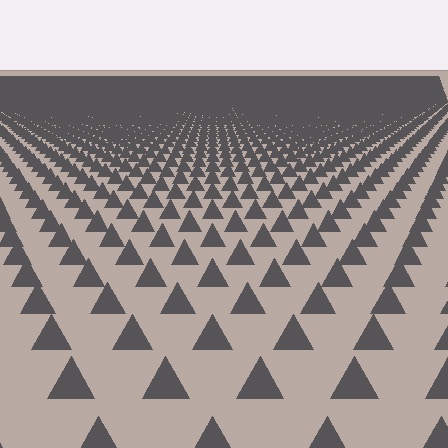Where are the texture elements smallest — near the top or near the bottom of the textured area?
Near the top.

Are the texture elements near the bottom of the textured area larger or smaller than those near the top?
Larger. Near the bottom, elements are closer to the viewer and appear at a bigger on-screen size.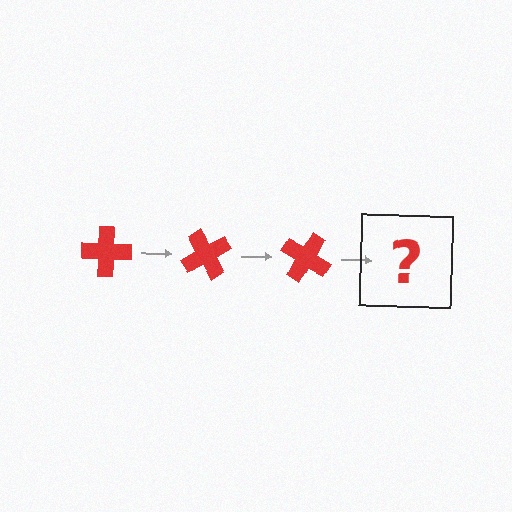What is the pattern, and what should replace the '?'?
The pattern is that the cross rotates 60 degrees each step. The '?' should be a red cross rotated 180 degrees.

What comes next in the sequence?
The next element should be a red cross rotated 180 degrees.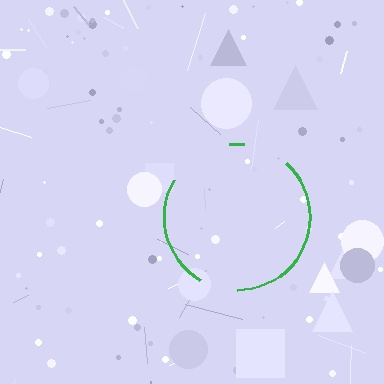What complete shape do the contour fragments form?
The contour fragments form a circle.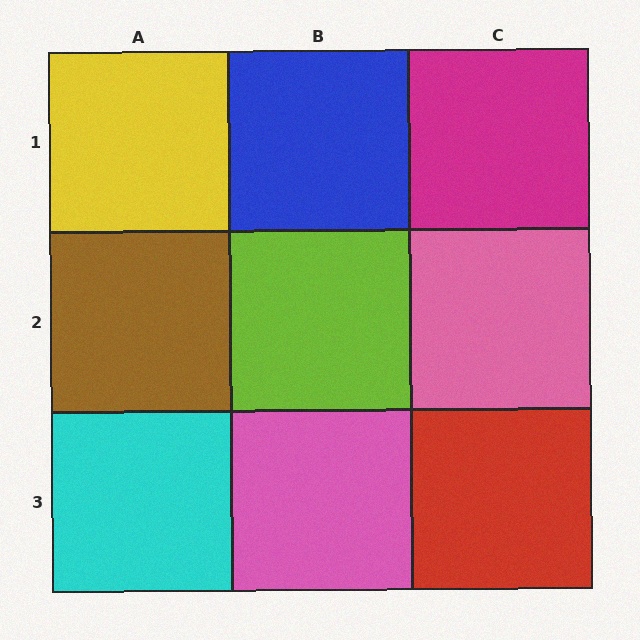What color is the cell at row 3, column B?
Pink.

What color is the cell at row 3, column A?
Cyan.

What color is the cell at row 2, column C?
Pink.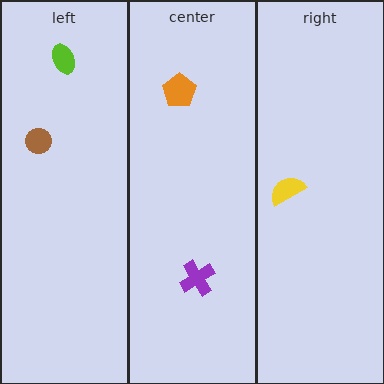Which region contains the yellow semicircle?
The right region.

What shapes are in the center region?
The orange pentagon, the purple cross.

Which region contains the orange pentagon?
The center region.